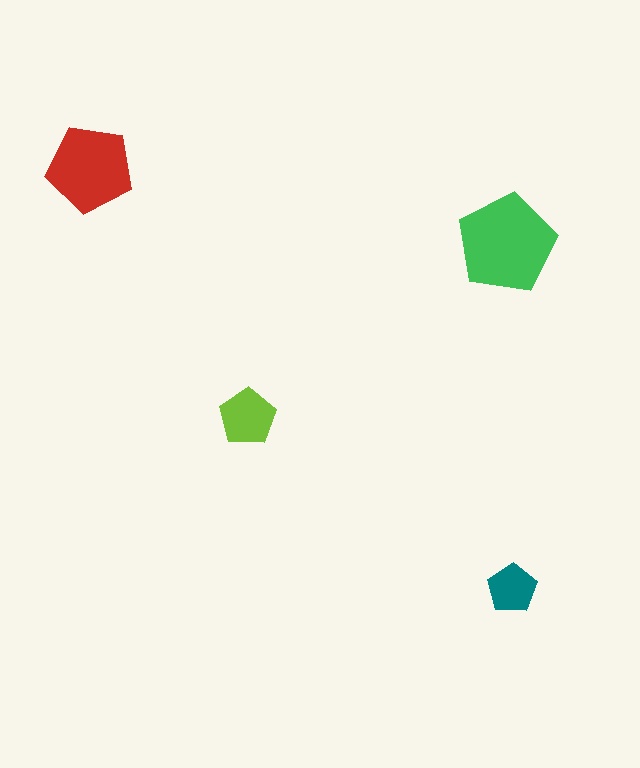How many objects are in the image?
There are 4 objects in the image.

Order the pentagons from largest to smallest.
the green one, the red one, the lime one, the teal one.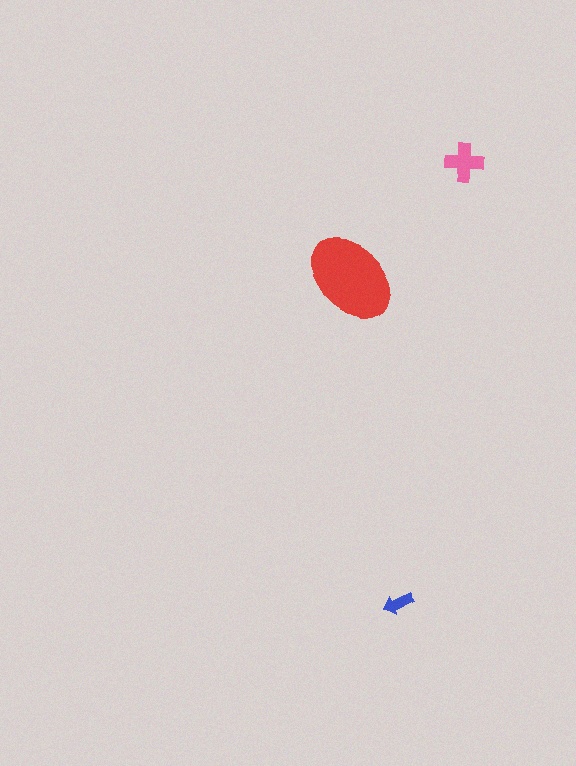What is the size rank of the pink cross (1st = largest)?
2nd.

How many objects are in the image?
There are 3 objects in the image.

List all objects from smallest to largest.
The blue arrow, the pink cross, the red ellipse.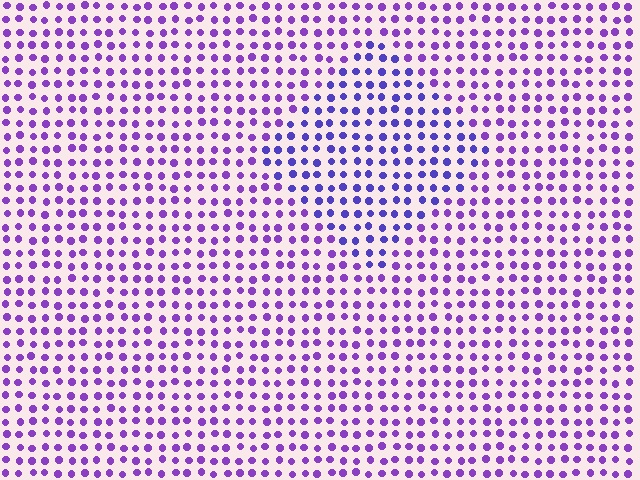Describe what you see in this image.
The image is filled with small purple elements in a uniform arrangement. A diamond-shaped region is visible where the elements are tinted to a slightly different hue, forming a subtle color boundary.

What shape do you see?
I see a diamond.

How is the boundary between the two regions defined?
The boundary is defined purely by a slight shift in hue (about 26 degrees). Spacing, size, and orientation are identical on both sides.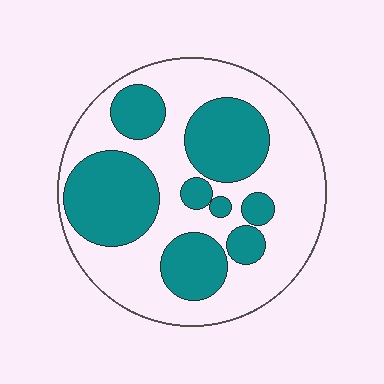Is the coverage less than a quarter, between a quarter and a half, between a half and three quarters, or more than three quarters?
Between a quarter and a half.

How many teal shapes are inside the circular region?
8.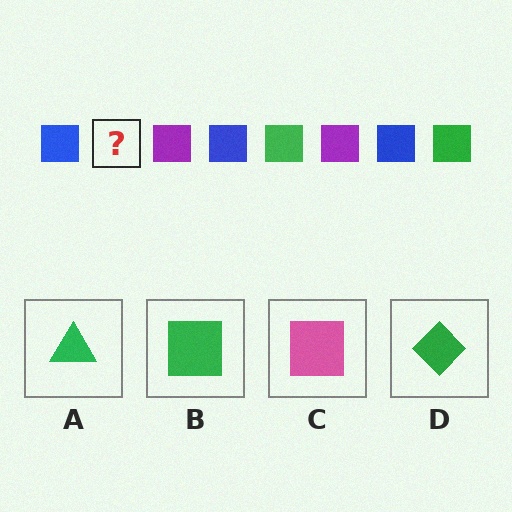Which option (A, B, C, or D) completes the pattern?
B.